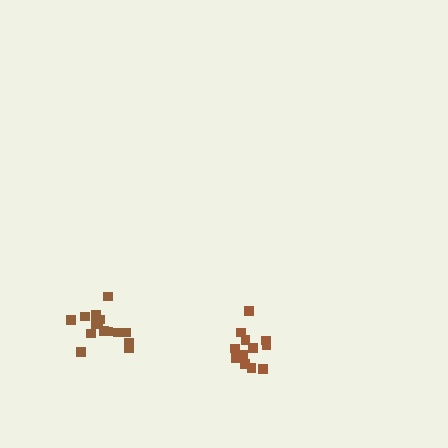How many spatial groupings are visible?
There are 2 spatial groupings.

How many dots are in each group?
Group 1: 12 dots, Group 2: 15 dots (27 total).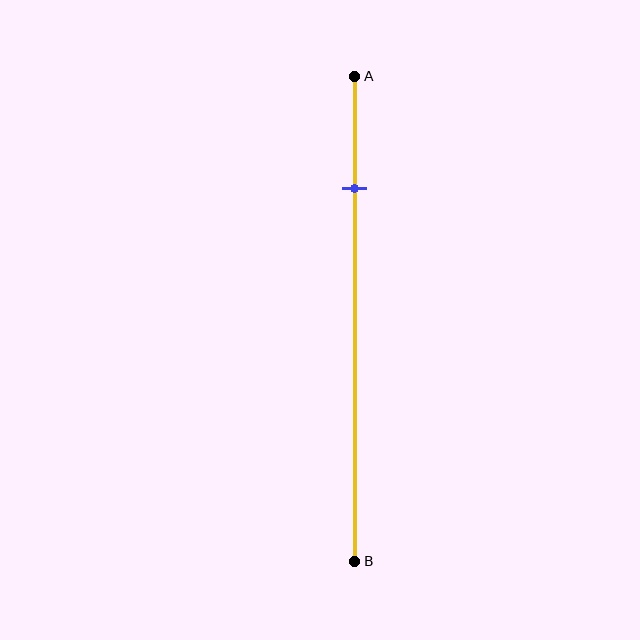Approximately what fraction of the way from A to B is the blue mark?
The blue mark is approximately 25% of the way from A to B.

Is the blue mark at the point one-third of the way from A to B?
No, the mark is at about 25% from A, not at the 33% one-third point.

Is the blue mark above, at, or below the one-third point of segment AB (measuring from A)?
The blue mark is above the one-third point of segment AB.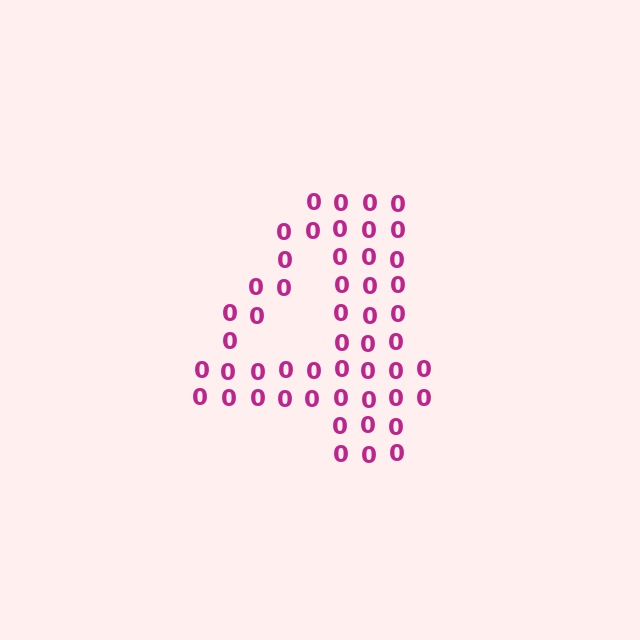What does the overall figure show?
The overall figure shows the digit 4.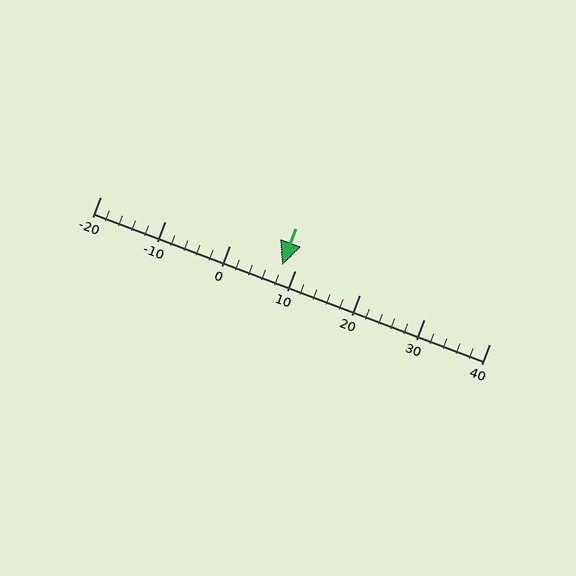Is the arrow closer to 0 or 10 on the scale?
The arrow is closer to 10.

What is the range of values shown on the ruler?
The ruler shows values from -20 to 40.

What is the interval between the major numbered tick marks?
The major tick marks are spaced 10 units apart.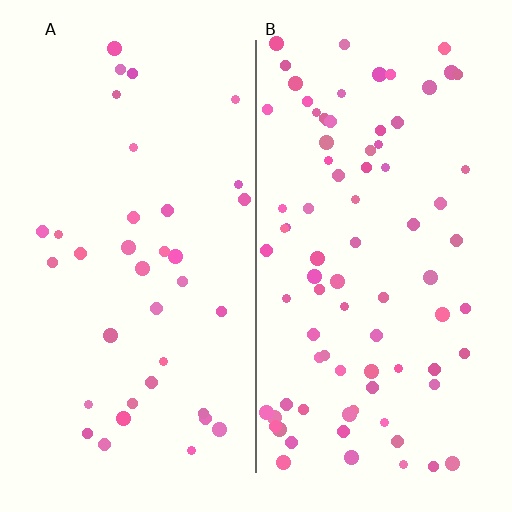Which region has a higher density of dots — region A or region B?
B (the right).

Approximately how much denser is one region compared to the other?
Approximately 2.3× — region B over region A.